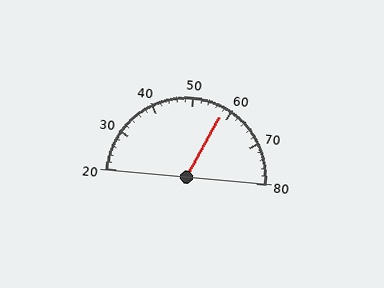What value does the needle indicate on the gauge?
The needle indicates approximately 58.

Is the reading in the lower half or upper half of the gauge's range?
The reading is in the upper half of the range (20 to 80).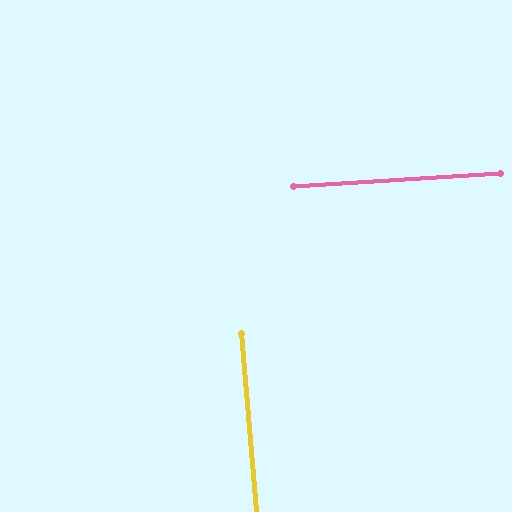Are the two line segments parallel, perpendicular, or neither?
Perpendicular — they meet at approximately 89°.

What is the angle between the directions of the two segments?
Approximately 89 degrees.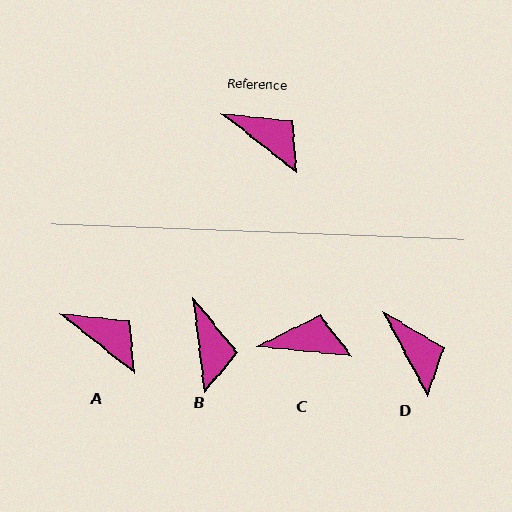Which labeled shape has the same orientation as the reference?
A.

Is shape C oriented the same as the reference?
No, it is off by about 33 degrees.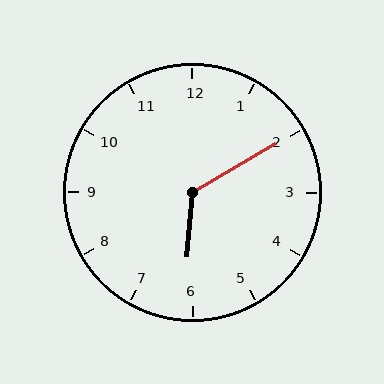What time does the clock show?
6:10.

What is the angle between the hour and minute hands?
Approximately 125 degrees.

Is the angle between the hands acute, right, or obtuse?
It is obtuse.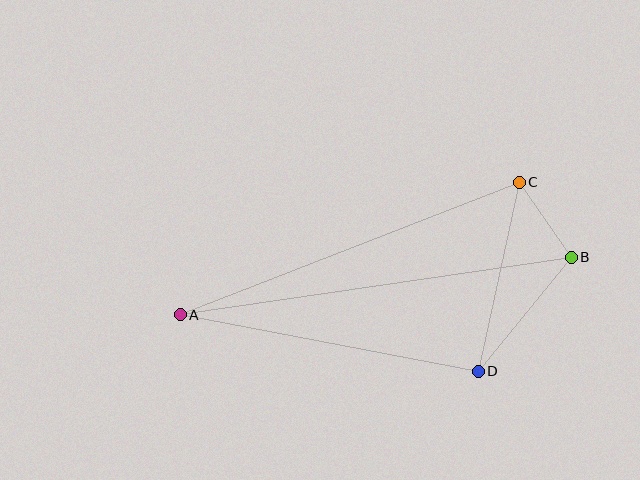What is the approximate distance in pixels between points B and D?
The distance between B and D is approximately 147 pixels.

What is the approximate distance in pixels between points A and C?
The distance between A and C is approximately 364 pixels.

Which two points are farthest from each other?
Points A and B are farthest from each other.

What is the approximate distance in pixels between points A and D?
The distance between A and D is approximately 303 pixels.